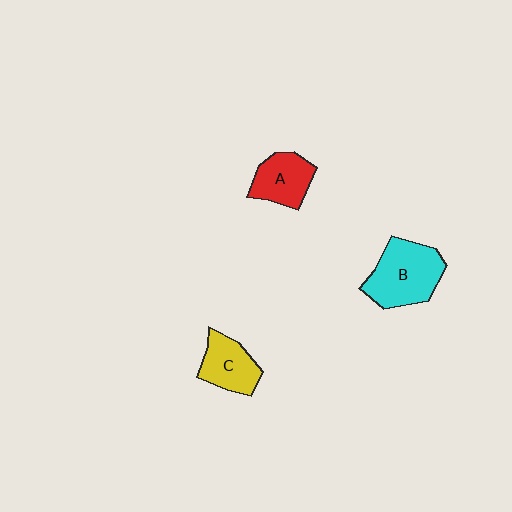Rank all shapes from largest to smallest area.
From largest to smallest: B (cyan), C (yellow), A (red).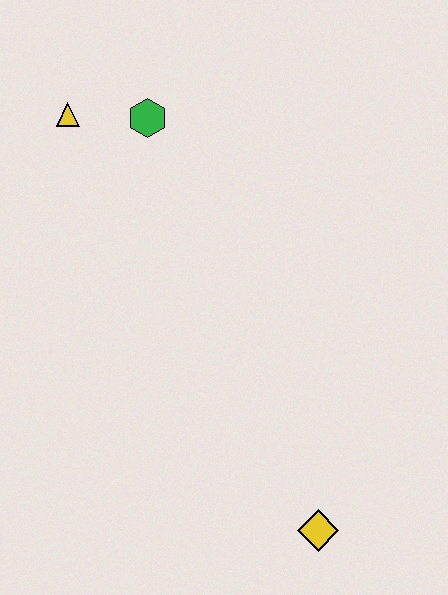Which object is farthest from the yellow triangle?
The yellow diamond is farthest from the yellow triangle.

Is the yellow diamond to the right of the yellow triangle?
Yes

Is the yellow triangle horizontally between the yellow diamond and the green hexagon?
No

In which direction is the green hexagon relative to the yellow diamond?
The green hexagon is above the yellow diamond.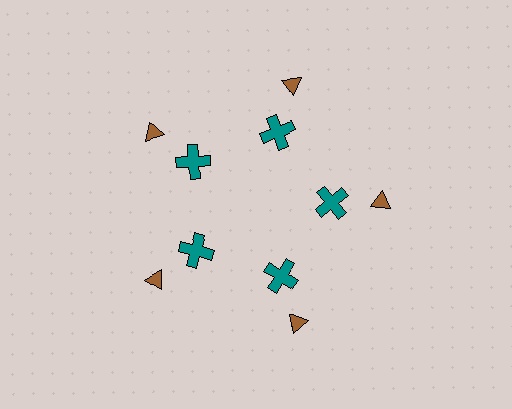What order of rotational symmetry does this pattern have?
This pattern has 5-fold rotational symmetry.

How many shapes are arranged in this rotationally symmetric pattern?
There are 10 shapes, arranged in 5 groups of 2.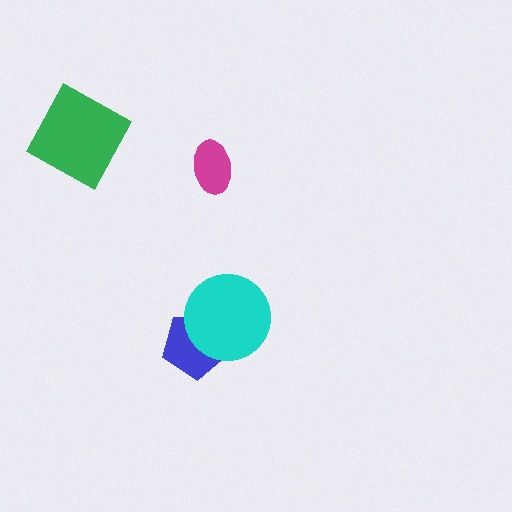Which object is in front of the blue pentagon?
The cyan circle is in front of the blue pentagon.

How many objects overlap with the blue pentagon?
1 object overlaps with the blue pentagon.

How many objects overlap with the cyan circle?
1 object overlaps with the cyan circle.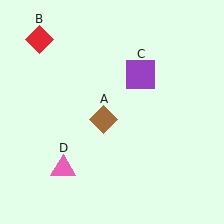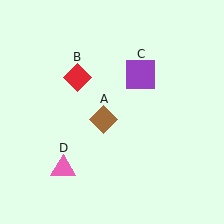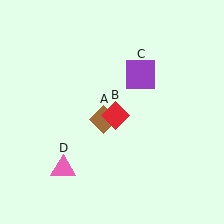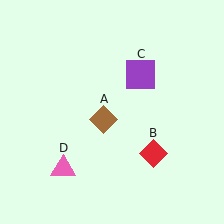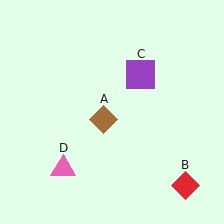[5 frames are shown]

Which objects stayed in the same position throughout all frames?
Brown diamond (object A) and purple square (object C) and pink triangle (object D) remained stationary.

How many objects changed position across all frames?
1 object changed position: red diamond (object B).